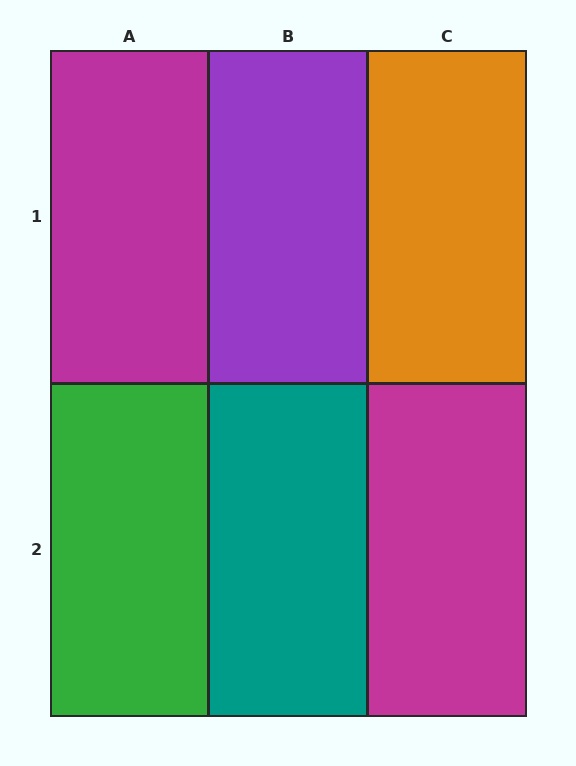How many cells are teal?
1 cell is teal.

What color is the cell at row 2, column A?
Green.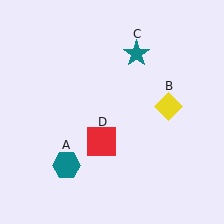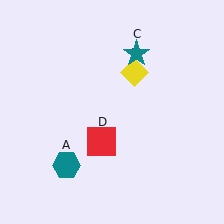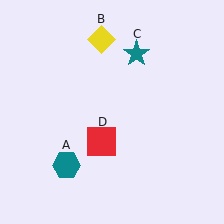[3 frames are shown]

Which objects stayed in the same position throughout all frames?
Teal hexagon (object A) and teal star (object C) and red square (object D) remained stationary.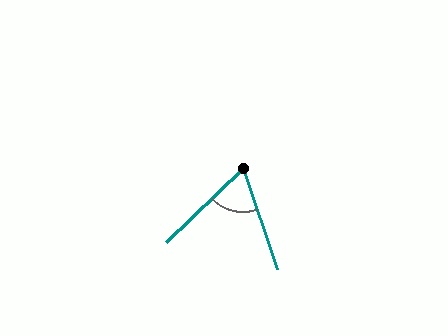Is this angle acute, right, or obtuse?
It is acute.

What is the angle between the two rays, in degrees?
Approximately 65 degrees.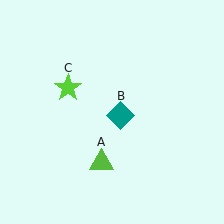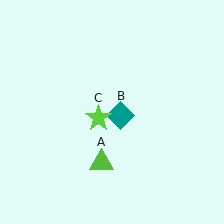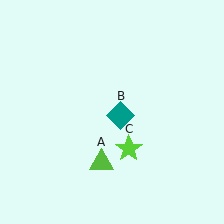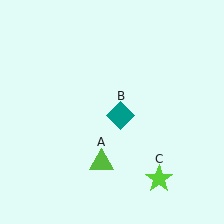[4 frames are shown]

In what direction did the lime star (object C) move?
The lime star (object C) moved down and to the right.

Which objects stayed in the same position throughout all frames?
Lime triangle (object A) and teal diamond (object B) remained stationary.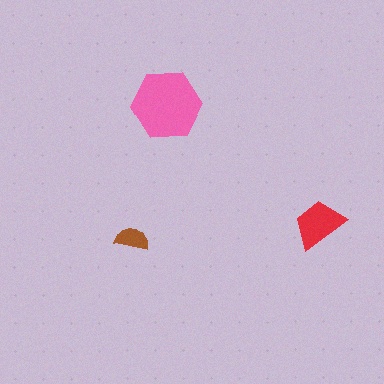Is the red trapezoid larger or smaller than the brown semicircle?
Larger.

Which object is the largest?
The pink hexagon.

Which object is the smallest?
The brown semicircle.